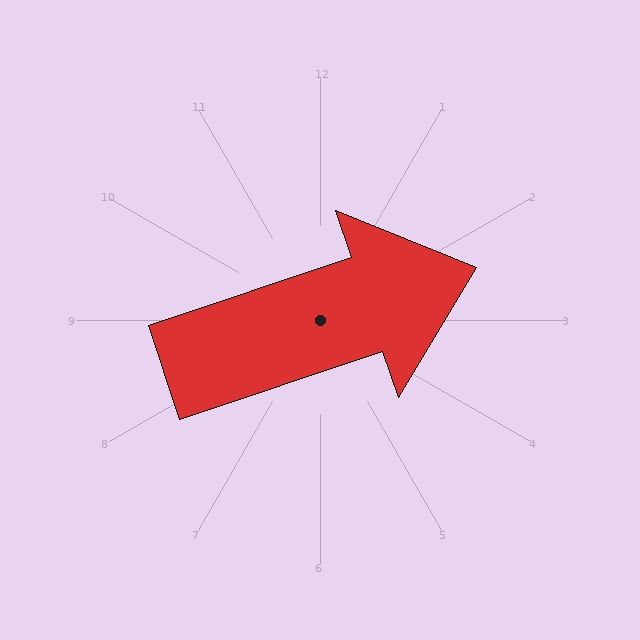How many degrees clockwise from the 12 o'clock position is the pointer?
Approximately 71 degrees.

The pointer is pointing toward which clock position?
Roughly 2 o'clock.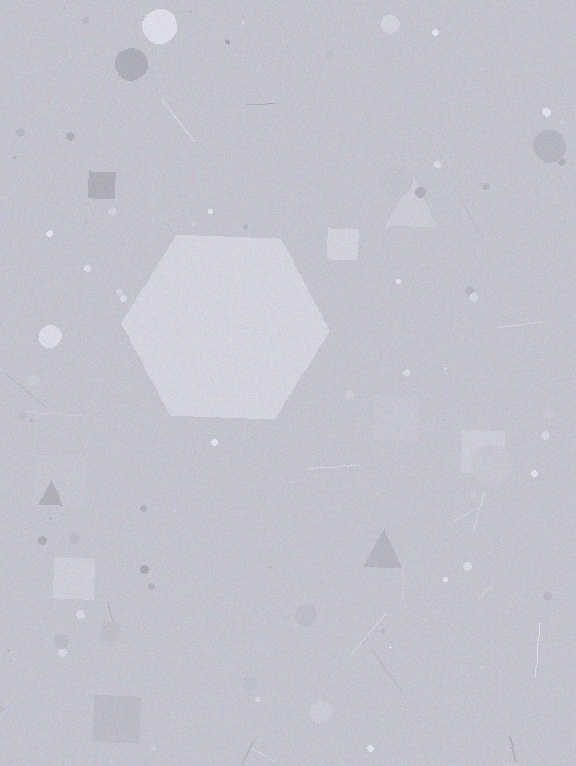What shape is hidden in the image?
A hexagon is hidden in the image.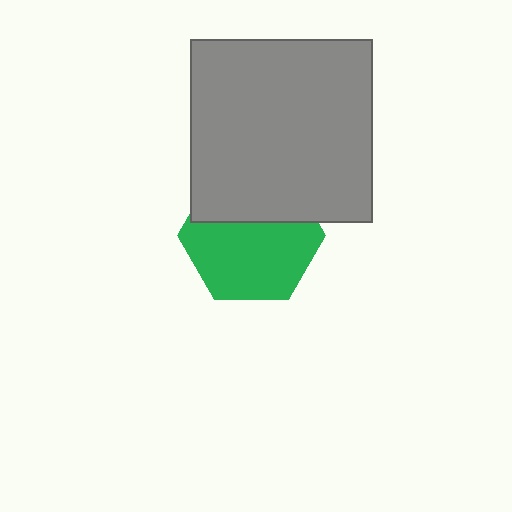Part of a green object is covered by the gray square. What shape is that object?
It is a hexagon.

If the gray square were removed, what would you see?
You would see the complete green hexagon.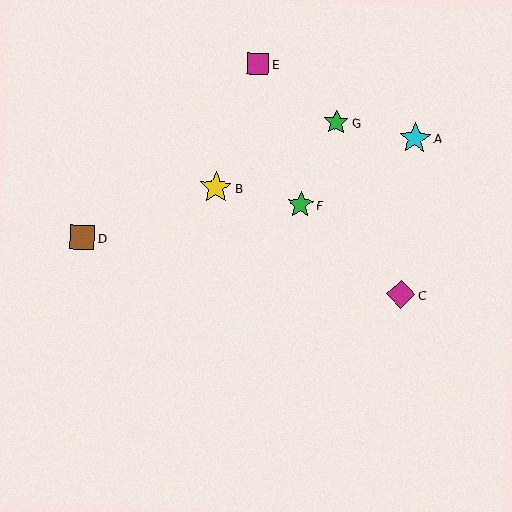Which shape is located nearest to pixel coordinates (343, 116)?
The green star (labeled G) at (336, 122) is nearest to that location.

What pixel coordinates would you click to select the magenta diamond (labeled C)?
Click at (401, 294) to select the magenta diamond C.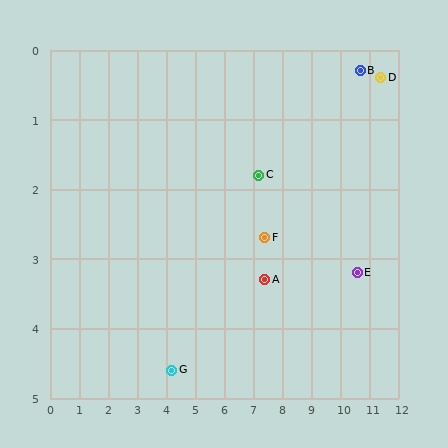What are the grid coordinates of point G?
Point G is at approximately (4.2, 4.6).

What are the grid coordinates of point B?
Point B is at approximately (10.7, 0.3).